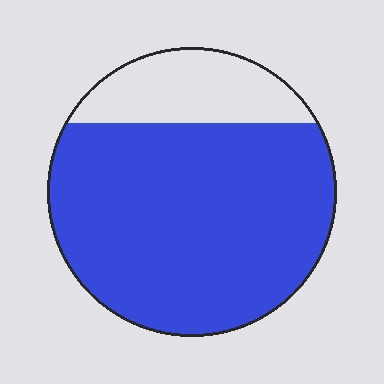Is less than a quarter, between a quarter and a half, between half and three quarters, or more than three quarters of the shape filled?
More than three quarters.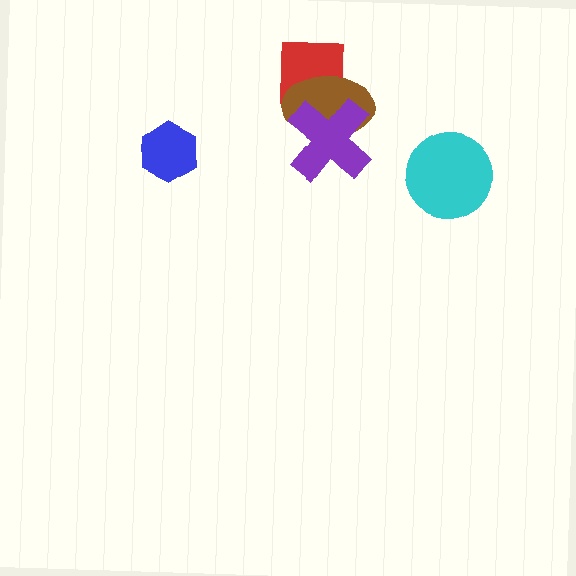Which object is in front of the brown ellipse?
The purple cross is in front of the brown ellipse.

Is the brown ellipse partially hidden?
Yes, it is partially covered by another shape.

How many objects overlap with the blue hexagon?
0 objects overlap with the blue hexagon.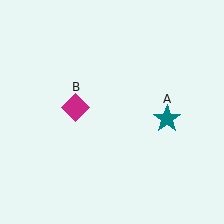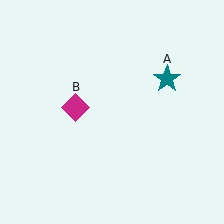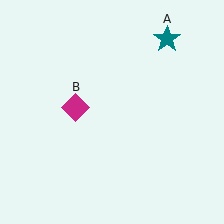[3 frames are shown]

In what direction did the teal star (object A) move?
The teal star (object A) moved up.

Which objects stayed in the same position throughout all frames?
Magenta diamond (object B) remained stationary.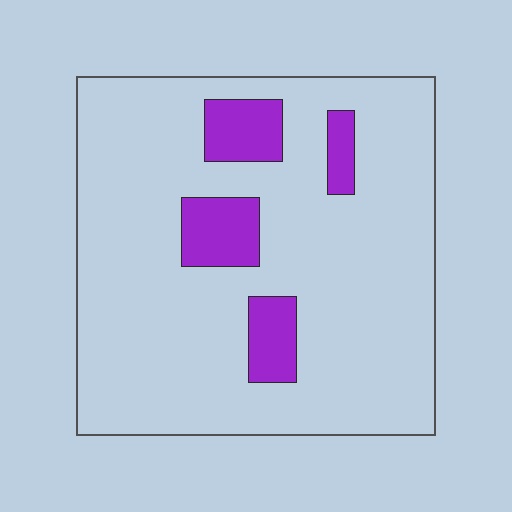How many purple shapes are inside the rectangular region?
4.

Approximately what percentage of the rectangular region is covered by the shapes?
Approximately 15%.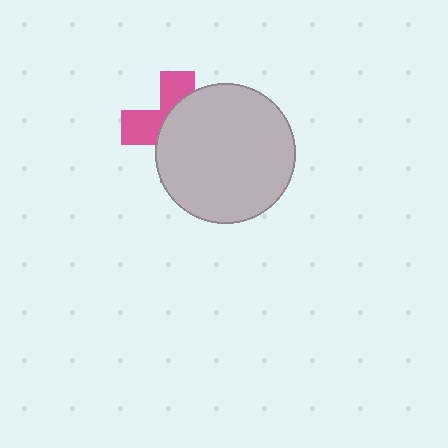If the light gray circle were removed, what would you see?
You would see the complete pink cross.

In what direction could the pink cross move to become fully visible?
The pink cross could move left. That would shift it out from behind the light gray circle entirely.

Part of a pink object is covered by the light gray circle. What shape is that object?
It is a cross.